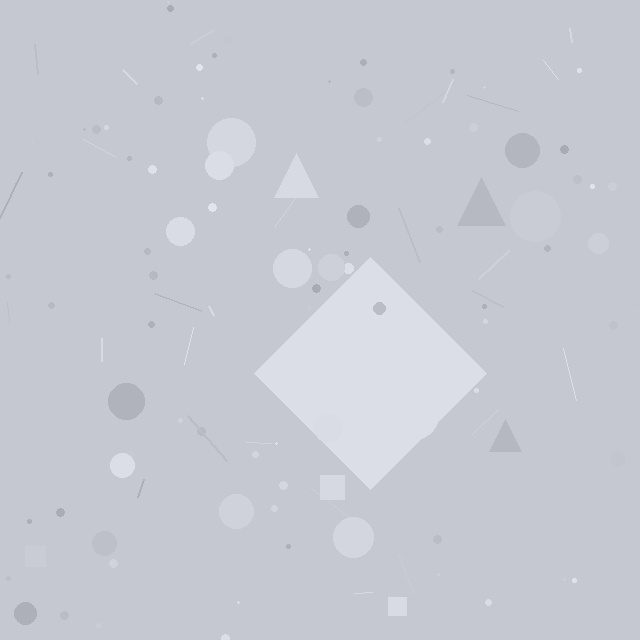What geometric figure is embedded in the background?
A diamond is embedded in the background.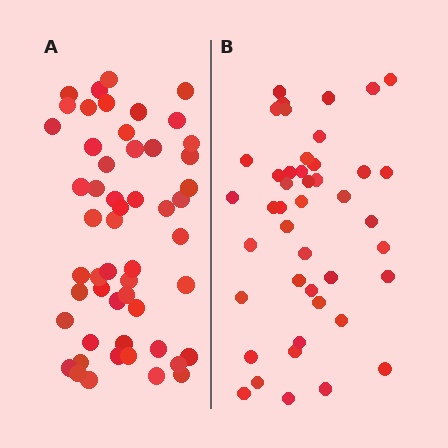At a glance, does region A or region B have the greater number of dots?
Region A (the left region) has more dots.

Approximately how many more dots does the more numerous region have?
Region A has roughly 8 or so more dots than region B.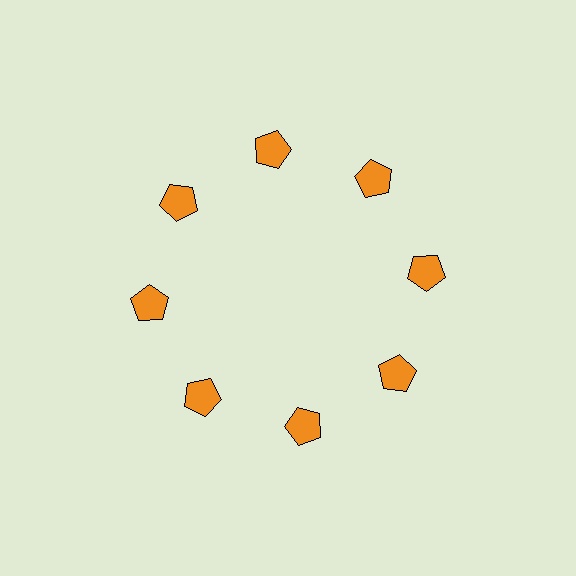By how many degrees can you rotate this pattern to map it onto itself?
The pattern maps onto itself every 45 degrees of rotation.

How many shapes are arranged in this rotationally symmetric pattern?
There are 8 shapes, arranged in 8 groups of 1.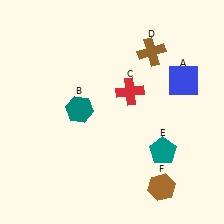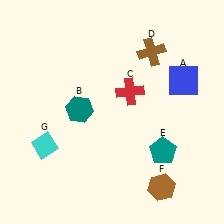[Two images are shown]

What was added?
A cyan diamond (G) was added in Image 2.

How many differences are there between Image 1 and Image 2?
There is 1 difference between the two images.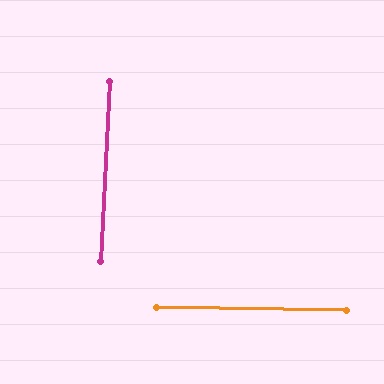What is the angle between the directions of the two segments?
Approximately 88 degrees.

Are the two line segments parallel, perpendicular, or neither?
Perpendicular — they meet at approximately 88°.